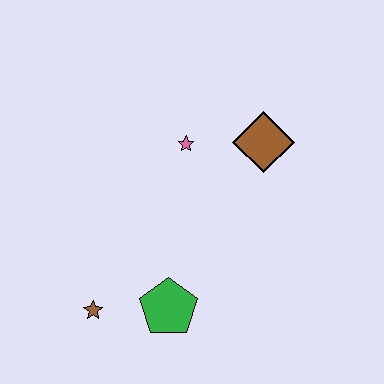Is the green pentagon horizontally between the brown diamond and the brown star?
Yes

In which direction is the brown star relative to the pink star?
The brown star is below the pink star.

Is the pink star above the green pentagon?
Yes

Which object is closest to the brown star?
The green pentagon is closest to the brown star.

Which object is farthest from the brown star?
The brown diamond is farthest from the brown star.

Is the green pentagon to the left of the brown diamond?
Yes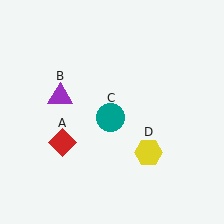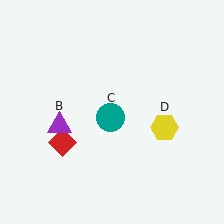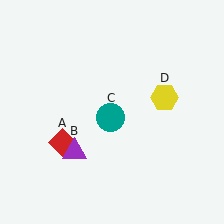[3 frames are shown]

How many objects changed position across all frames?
2 objects changed position: purple triangle (object B), yellow hexagon (object D).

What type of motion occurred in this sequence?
The purple triangle (object B), yellow hexagon (object D) rotated counterclockwise around the center of the scene.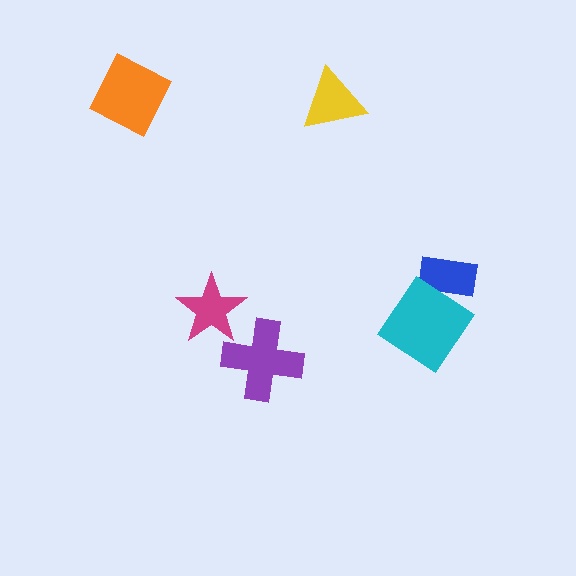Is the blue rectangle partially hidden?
Yes, it is partially covered by another shape.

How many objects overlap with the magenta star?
0 objects overlap with the magenta star.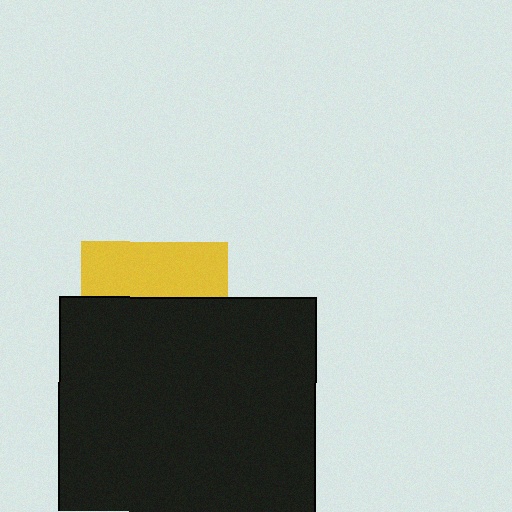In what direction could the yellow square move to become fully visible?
The yellow square could move up. That would shift it out from behind the black rectangle entirely.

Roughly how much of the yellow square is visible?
A small part of it is visible (roughly 38%).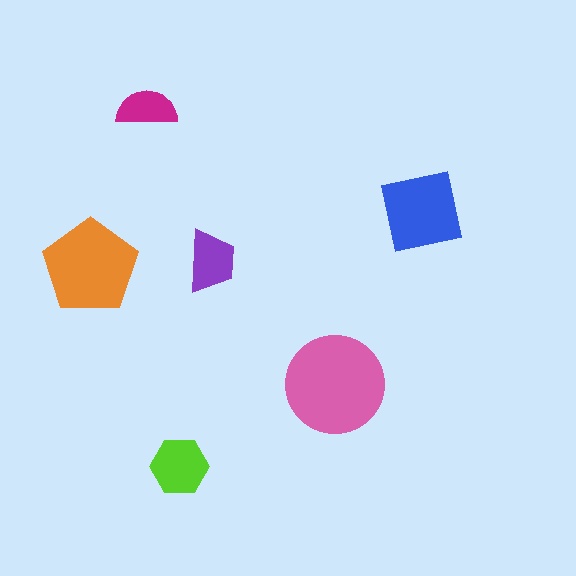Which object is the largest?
The pink circle.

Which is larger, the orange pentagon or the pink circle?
The pink circle.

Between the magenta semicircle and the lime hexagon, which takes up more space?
The lime hexagon.